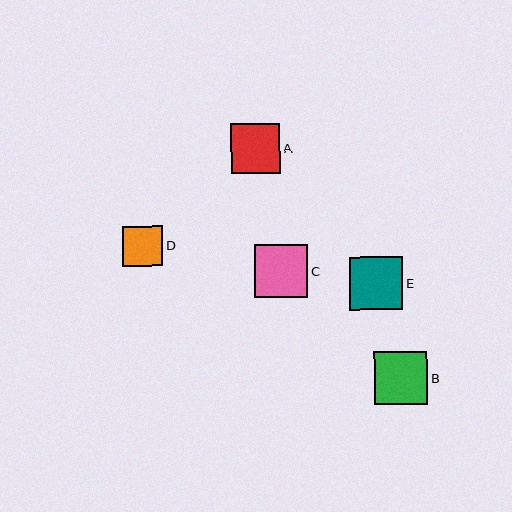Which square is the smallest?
Square D is the smallest with a size of approximately 40 pixels.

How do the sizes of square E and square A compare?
Square E and square A are approximately the same size.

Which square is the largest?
Square B is the largest with a size of approximately 53 pixels.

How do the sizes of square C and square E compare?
Square C and square E are approximately the same size.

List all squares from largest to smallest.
From largest to smallest: B, C, E, A, D.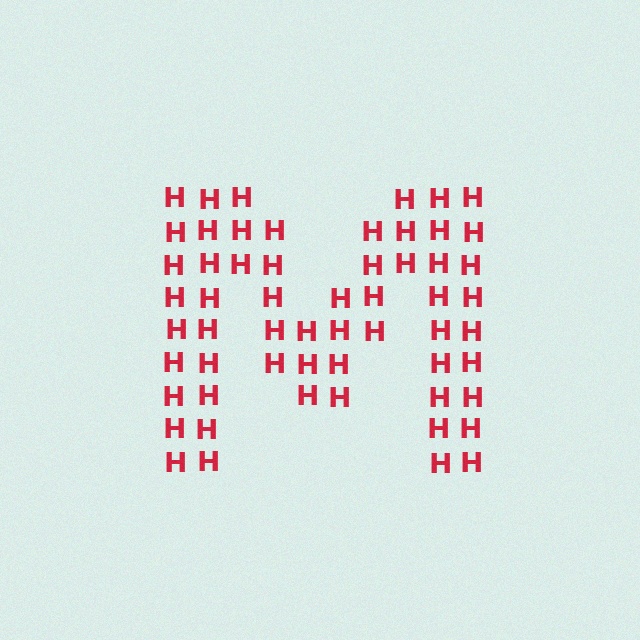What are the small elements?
The small elements are letter H's.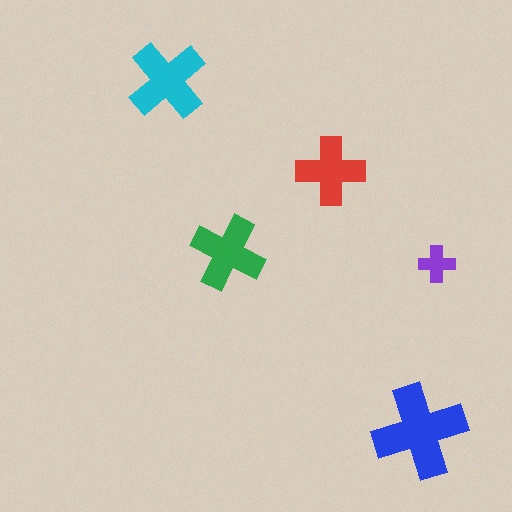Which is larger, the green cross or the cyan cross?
The cyan one.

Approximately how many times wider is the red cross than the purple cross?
About 2 times wider.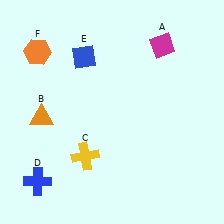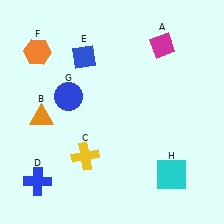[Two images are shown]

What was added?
A blue circle (G), a cyan square (H) were added in Image 2.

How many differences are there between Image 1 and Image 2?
There are 2 differences between the two images.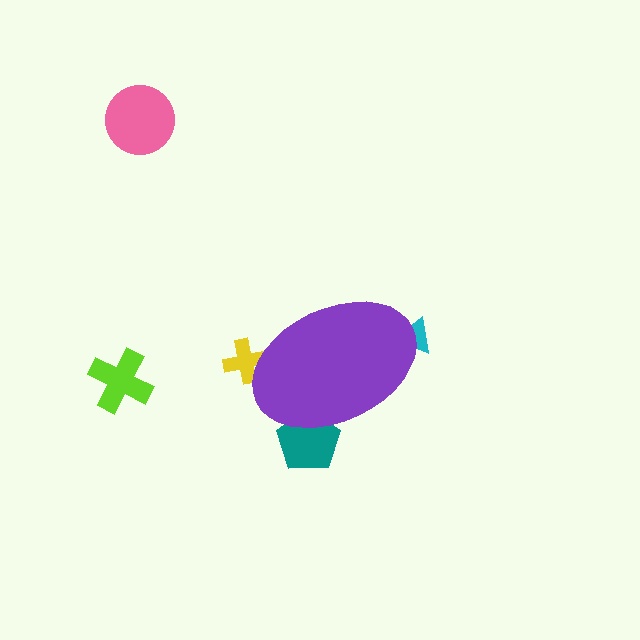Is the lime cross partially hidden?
No, the lime cross is fully visible.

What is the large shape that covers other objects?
A purple ellipse.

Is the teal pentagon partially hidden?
Yes, the teal pentagon is partially hidden behind the purple ellipse.